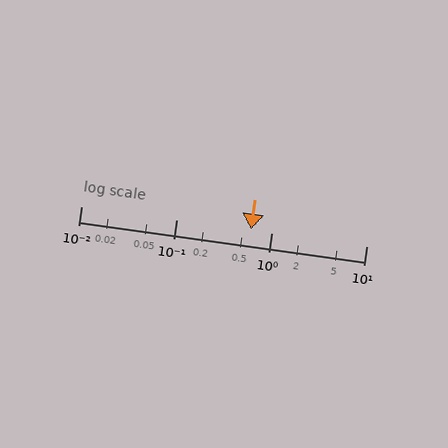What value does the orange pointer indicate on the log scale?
The pointer indicates approximately 0.61.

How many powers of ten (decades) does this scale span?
The scale spans 3 decades, from 0.01 to 10.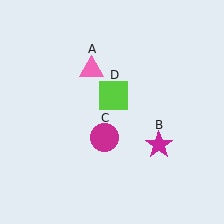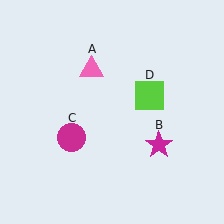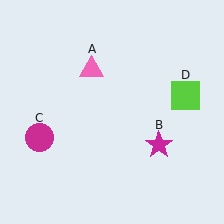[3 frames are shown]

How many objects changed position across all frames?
2 objects changed position: magenta circle (object C), lime square (object D).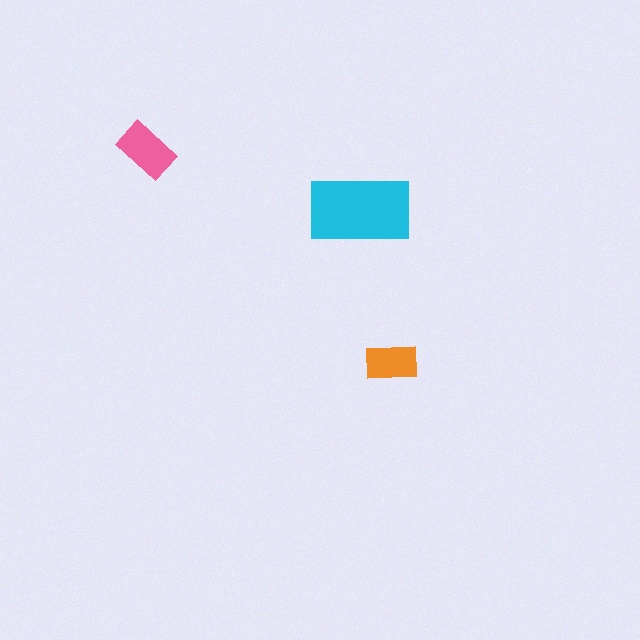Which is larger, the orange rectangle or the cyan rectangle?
The cyan one.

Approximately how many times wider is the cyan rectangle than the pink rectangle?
About 2 times wider.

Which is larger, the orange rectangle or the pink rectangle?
The pink one.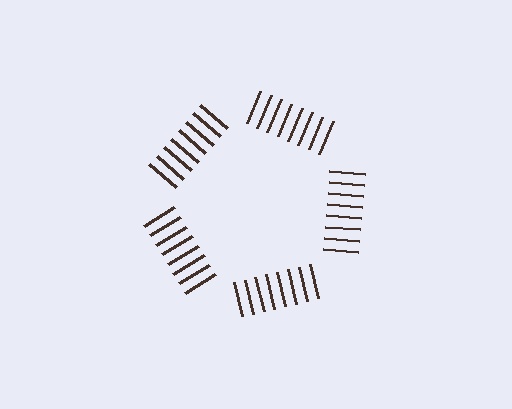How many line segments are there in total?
40 — 8 along each of the 5 edges.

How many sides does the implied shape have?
5 sides — the line-ends trace a pentagon.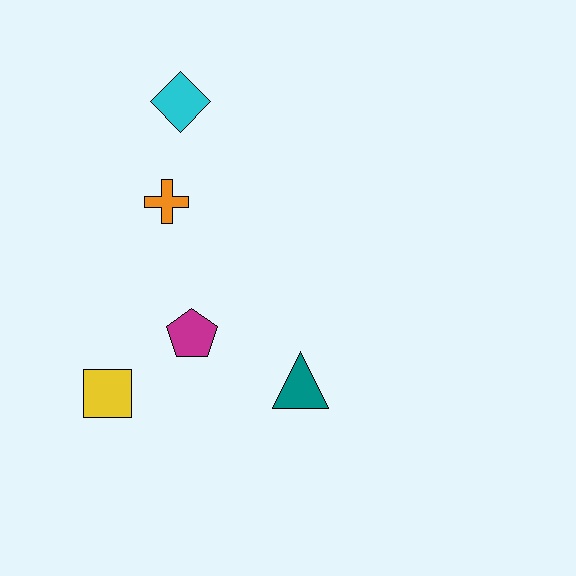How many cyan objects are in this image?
There is 1 cyan object.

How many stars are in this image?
There are no stars.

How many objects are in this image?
There are 5 objects.